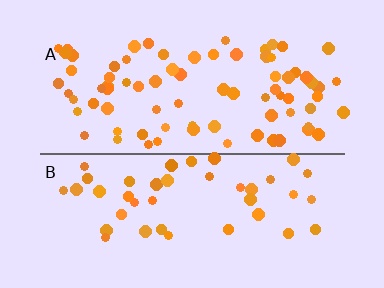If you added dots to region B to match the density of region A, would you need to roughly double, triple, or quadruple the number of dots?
Approximately double.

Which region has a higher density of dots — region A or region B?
A (the top).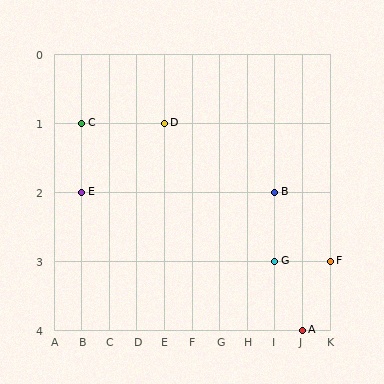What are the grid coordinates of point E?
Point E is at grid coordinates (B, 2).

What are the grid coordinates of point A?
Point A is at grid coordinates (J, 4).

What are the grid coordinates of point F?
Point F is at grid coordinates (K, 3).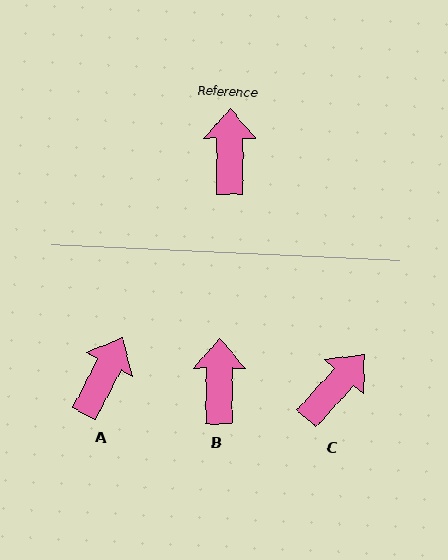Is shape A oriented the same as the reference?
No, it is off by about 26 degrees.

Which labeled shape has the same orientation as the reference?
B.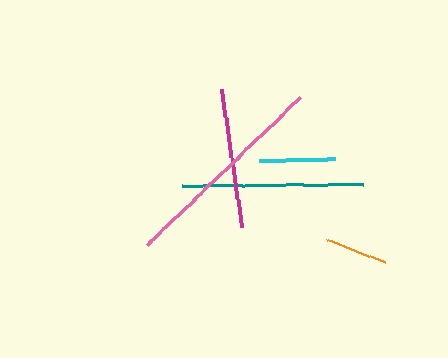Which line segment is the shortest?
The orange line is the shortest at approximately 63 pixels.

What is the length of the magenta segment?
The magenta segment is approximately 139 pixels long.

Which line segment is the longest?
The pink line is the longest at approximately 213 pixels.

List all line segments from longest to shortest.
From longest to shortest: pink, teal, magenta, cyan, orange.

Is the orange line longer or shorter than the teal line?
The teal line is longer than the orange line.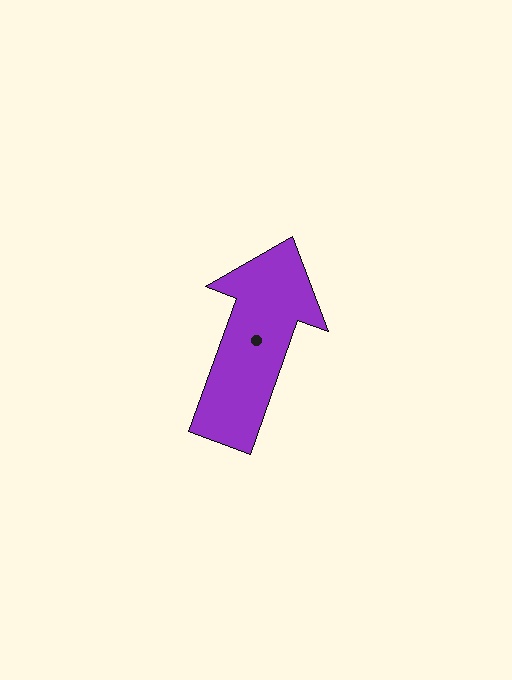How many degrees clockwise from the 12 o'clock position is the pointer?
Approximately 20 degrees.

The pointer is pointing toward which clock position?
Roughly 1 o'clock.